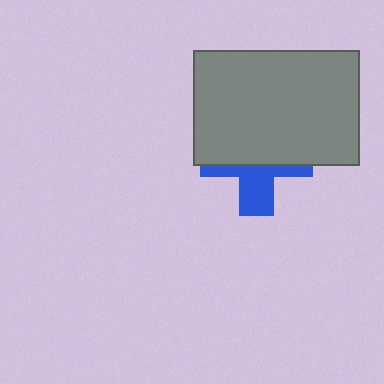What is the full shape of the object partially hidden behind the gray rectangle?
The partially hidden object is a blue cross.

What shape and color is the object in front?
The object in front is a gray rectangle.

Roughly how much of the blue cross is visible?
A small part of it is visible (roughly 41%).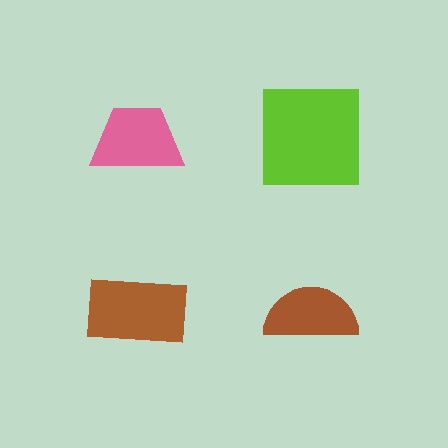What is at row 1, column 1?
A pink trapezoid.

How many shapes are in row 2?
2 shapes.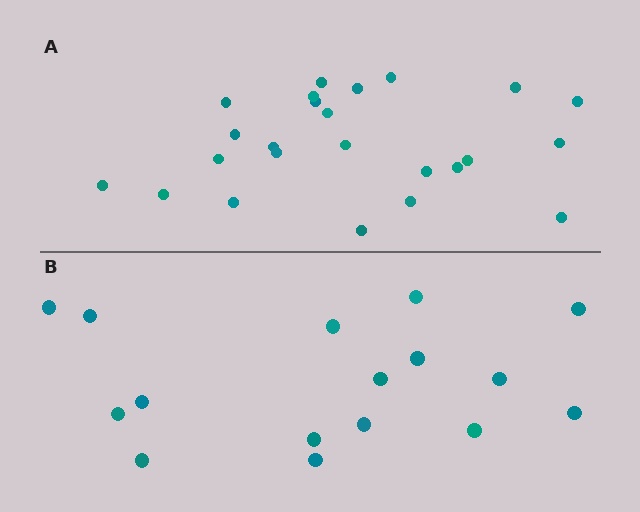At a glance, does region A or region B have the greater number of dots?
Region A (the top region) has more dots.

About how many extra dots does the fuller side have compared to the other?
Region A has roughly 8 or so more dots than region B.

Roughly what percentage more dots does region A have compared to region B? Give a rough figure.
About 50% more.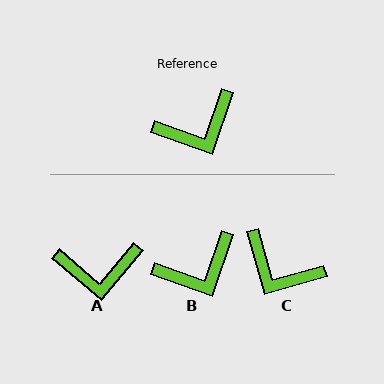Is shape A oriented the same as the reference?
No, it is off by about 21 degrees.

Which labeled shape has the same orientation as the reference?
B.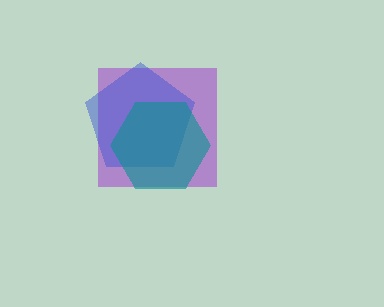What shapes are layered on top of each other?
The layered shapes are: a purple square, a blue pentagon, a teal hexagon.